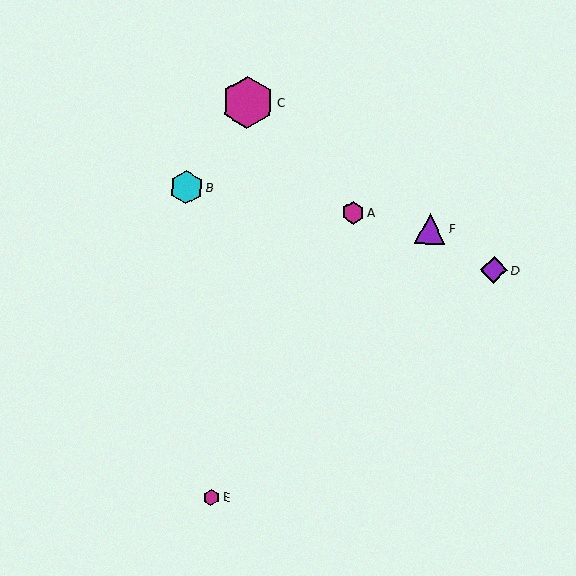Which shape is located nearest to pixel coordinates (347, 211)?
The magenta hexagon (labeled A) at (353, 213) is nearest to that location.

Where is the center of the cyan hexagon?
The center of the cyan hexagon is at (187, 187).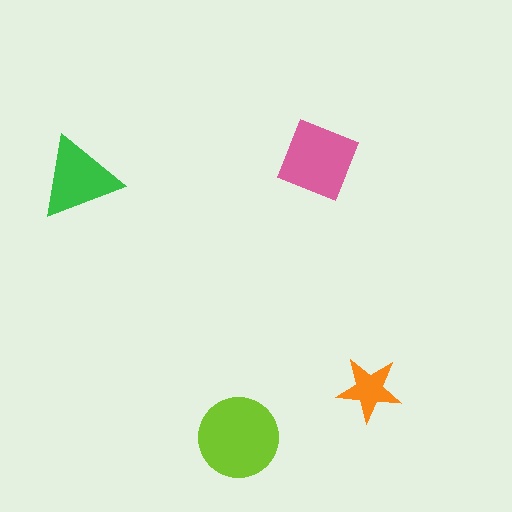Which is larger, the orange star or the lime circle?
The lime circle.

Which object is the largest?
The lime circle.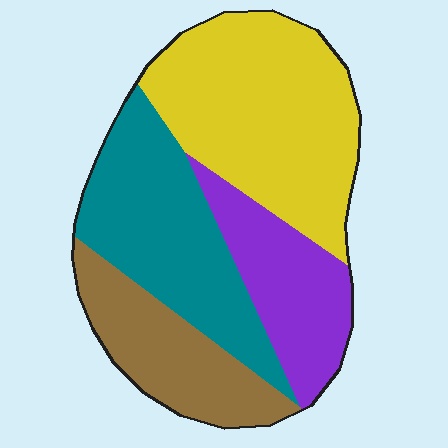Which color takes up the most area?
Yellow, at roughly 35%.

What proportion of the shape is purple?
Purple covers 18% of the shape.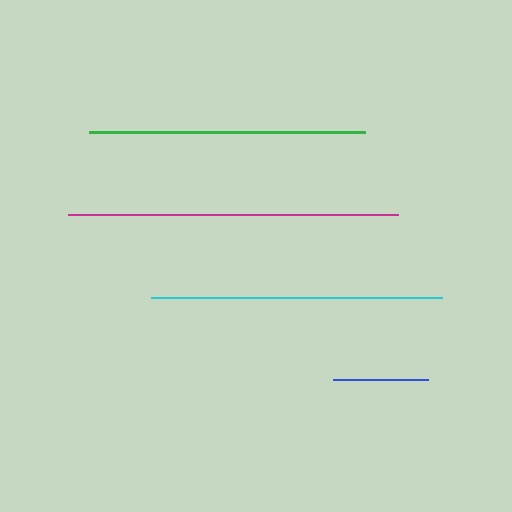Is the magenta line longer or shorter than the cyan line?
The magenta line is longer than the cyan line.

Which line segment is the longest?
The magenta line is the longest at approximately 330 pixels.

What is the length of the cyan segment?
The cyan segment is approximately 291 pixels long.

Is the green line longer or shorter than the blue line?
The green line is longer than the blue line.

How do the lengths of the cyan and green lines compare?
The cyan and green lines are approximately the same length.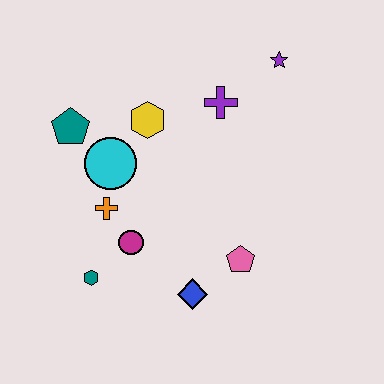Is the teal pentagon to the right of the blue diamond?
No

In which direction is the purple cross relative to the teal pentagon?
The purple cross is to the right of the teal pentagon.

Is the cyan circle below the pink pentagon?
No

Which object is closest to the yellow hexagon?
The cyan circle is closest to the yellow hexagon.